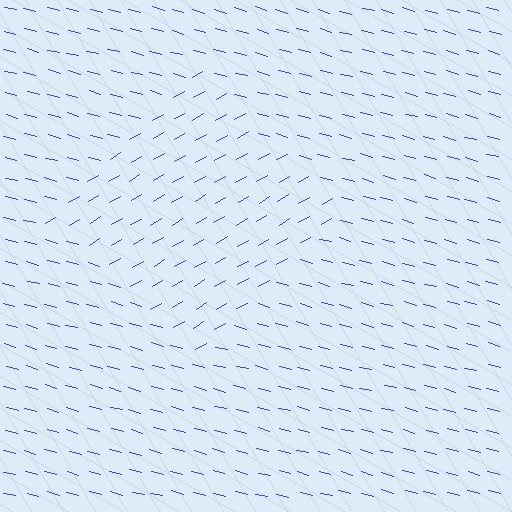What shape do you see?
I see a diamond.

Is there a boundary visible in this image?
Yes, there is a texture boundary formed by a change in line orientation.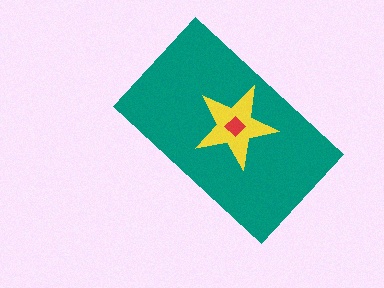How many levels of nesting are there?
3.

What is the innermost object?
The red diamond.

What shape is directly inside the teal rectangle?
The yellow star.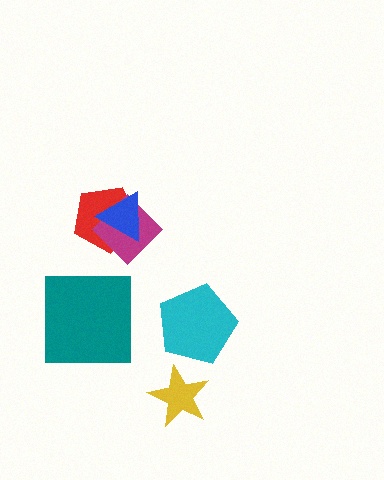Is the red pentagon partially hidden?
Yes, it is partially covered by another shape.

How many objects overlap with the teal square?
0 objects overlap with the teal square.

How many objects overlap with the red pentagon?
2 objects overlap with the red pentagon.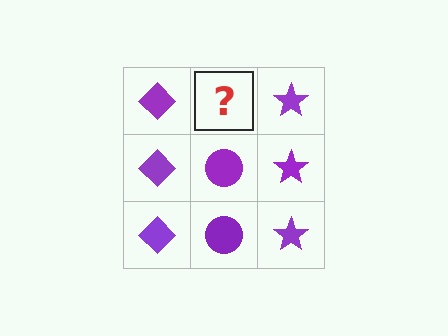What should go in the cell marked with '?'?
The missing cell should contain a purple circle.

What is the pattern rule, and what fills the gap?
The rule is that each column has a consistent shape. The gap should be filled with a purple circle.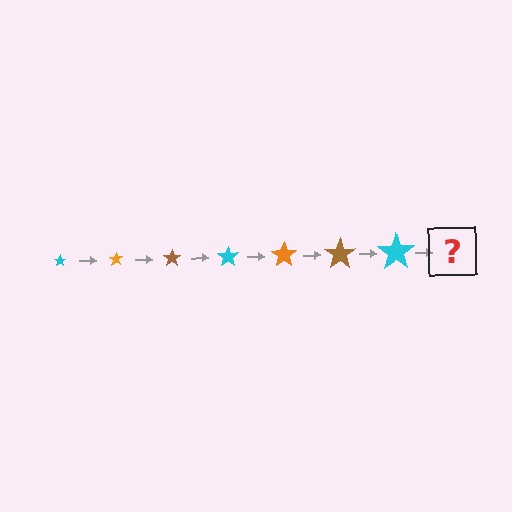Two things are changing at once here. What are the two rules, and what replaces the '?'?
The two rules are that the star grows larger each step and the color cycles through cyan, orange, and brown. The '?' should be an orange star, larger than the previous one.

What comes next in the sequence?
The next element should be an orange star, larger than the previous one.